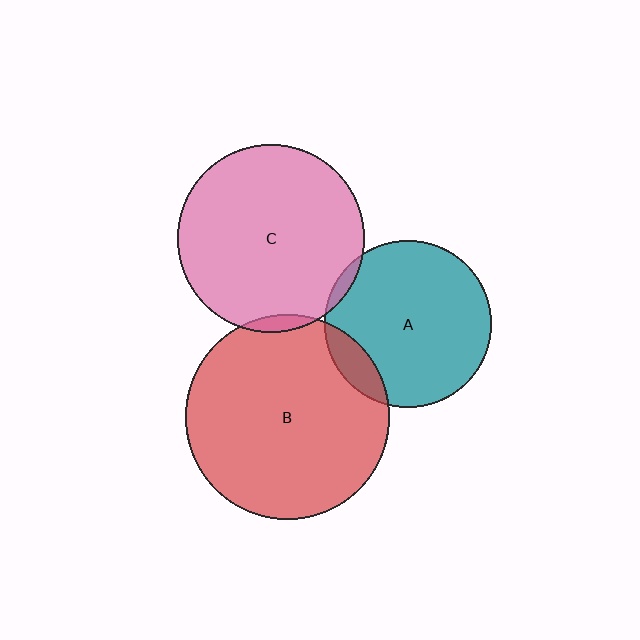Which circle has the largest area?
Circle B (red).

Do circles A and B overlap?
Yes.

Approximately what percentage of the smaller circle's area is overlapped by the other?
Approximately 10%.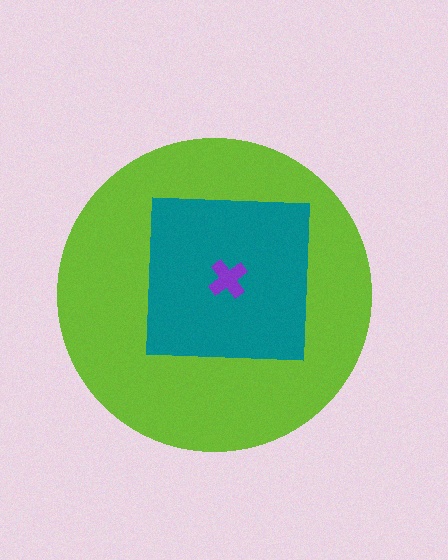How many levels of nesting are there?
3.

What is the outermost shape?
The lime circle.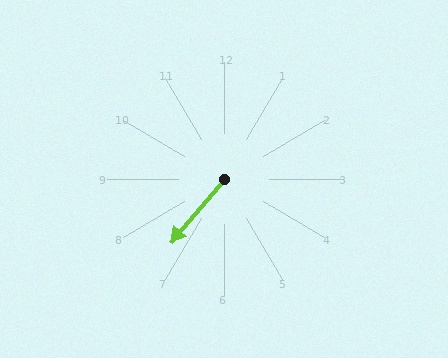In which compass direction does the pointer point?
Southwest.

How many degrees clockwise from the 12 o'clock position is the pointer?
Approximately 220 degrees.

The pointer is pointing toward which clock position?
Roughly 7 o'clock.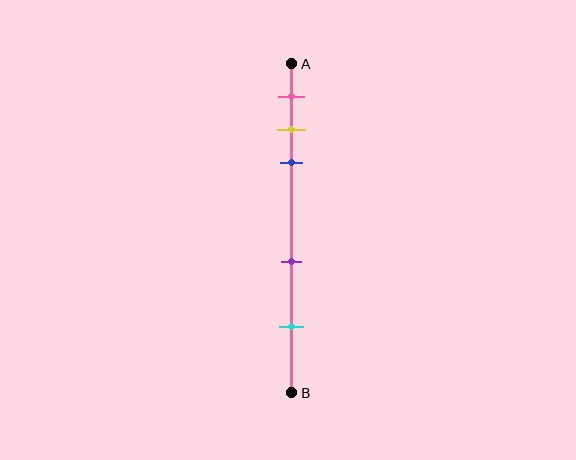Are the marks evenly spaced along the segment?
No, the marks are not evenly spaced.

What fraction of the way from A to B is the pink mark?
The pink mark is approximately 10% (0.1) of the way from A to B.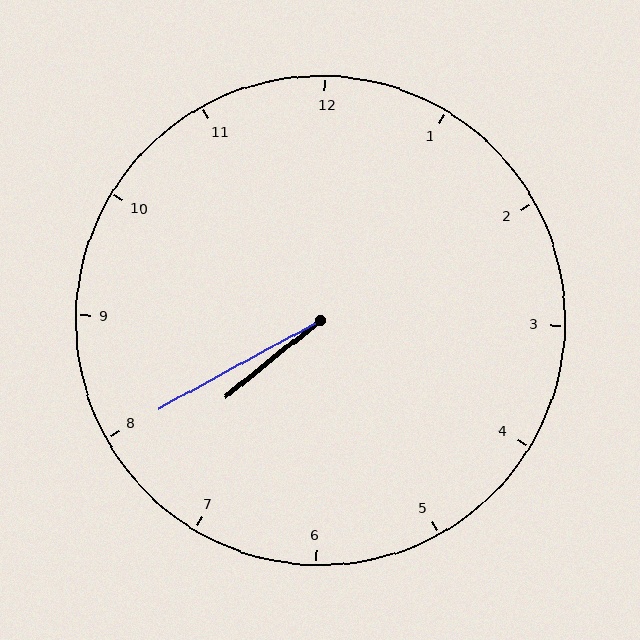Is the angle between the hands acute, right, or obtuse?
It is acute.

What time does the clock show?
7:40.